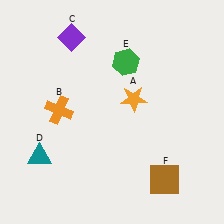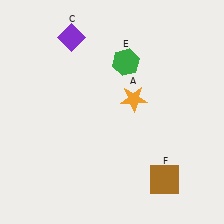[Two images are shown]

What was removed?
The teal triangle (D), the orange cross (B) were removed in Image 2.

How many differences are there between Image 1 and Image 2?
There are 2 differences between the two images.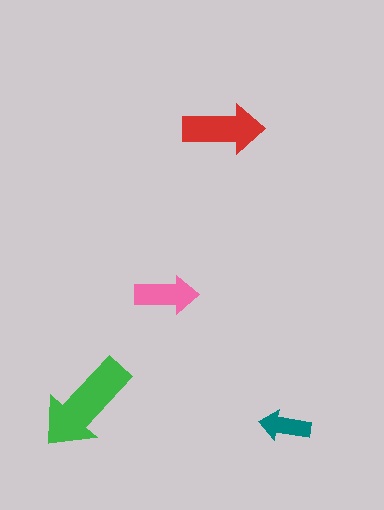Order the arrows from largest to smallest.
the green one, the red one, the pink one, the teal one.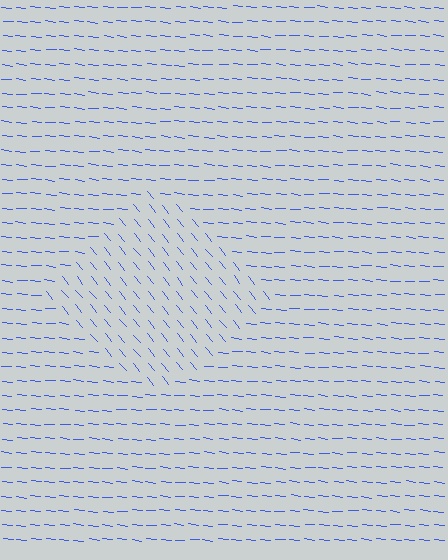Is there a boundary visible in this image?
Yes, there is a texture boundary formed by a change in line orientation.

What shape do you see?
I see a diamond.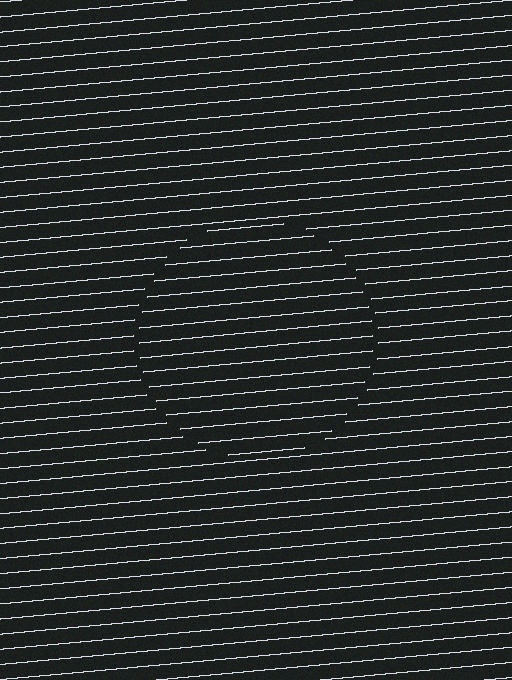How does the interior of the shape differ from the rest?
The interior of the shape contains the same grating, shifted by half a period — the contour is defined by the phase discontinuity where line-ends from the inner and outer gratings abut.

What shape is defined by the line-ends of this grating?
An illusory circle. The interior of the shape contains the same grating, shifted by half a period — the contour is defined by the phase discontinuity where line-ends from the inner and outer gratings abut.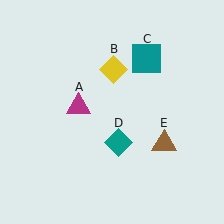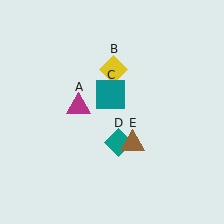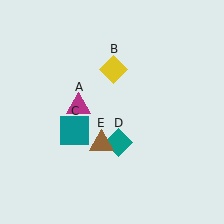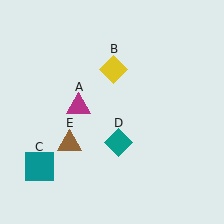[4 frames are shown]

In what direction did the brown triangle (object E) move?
The brown triangle (object E) moved left.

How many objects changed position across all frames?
2 objects changed position: teal square (object C), brown triangle (object E).